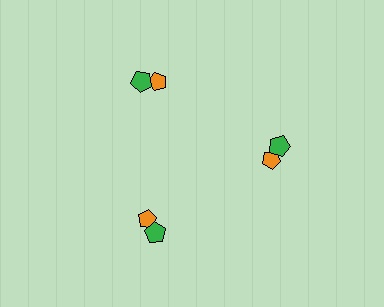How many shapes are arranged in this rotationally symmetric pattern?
There are 6 shapes, arranged in 3 groups of 2.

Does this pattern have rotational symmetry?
Yes, this pattern has 3-fold rotational symmetry. It looks the same after rotating 120 degrees around the center.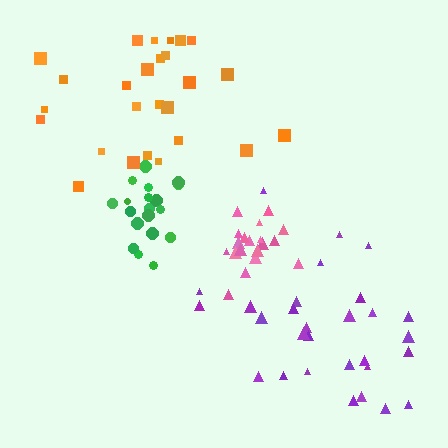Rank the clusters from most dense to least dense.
pink, green, purple, orange.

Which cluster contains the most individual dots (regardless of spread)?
Purple (29).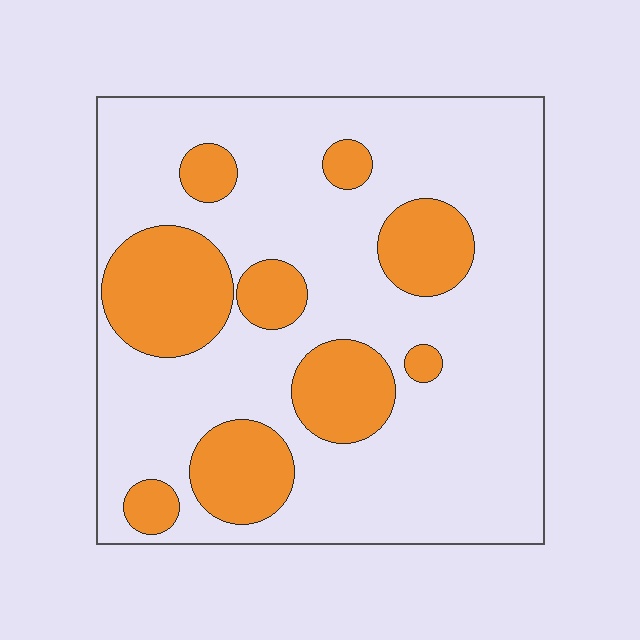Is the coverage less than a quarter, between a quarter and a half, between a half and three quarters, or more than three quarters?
Between a quarter and a half.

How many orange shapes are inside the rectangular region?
9.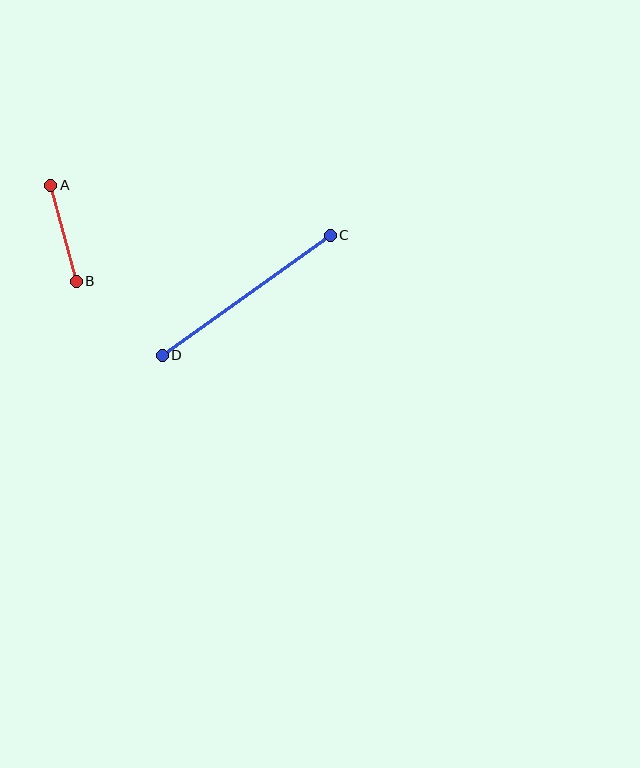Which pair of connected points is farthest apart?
Points C and D are farthest apart.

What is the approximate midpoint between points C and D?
The midpoint is at approximately (246, 295) pixels.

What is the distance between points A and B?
The distance is approximately 99 pixels.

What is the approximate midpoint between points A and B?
The midpoint is at approximately (64, 233) pixels.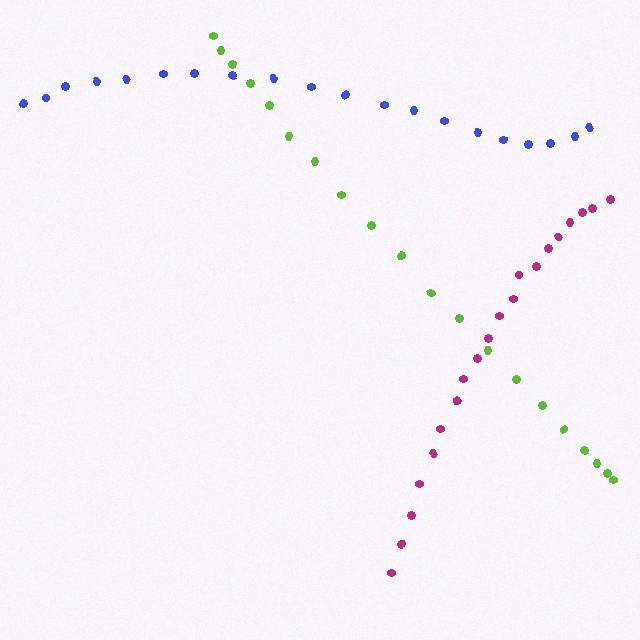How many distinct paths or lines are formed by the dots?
There are 3 distinct paths.